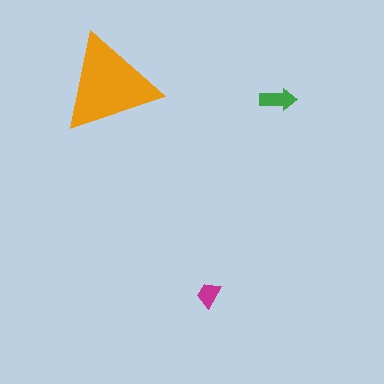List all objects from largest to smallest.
The orange triangle, the green arrow, the magenta trapezoid.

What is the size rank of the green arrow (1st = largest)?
2nd.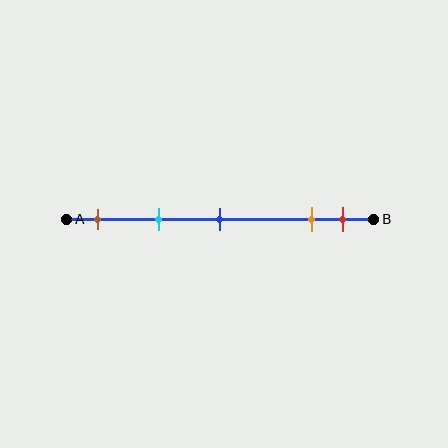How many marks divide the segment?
There are 5 marks dividing the segment.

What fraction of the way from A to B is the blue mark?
The blue mark is approximately 50% (0.5) of the way from A to B.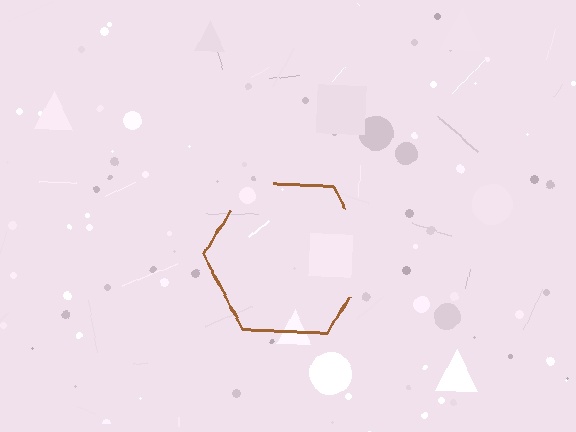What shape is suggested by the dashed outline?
The dashed outline suggests a hexagon.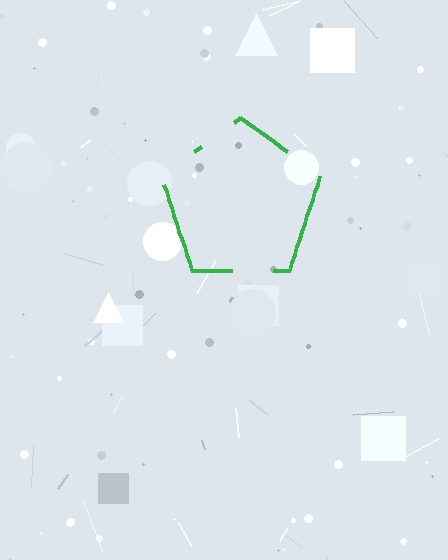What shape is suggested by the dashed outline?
The dashed outline suggests a pentagon.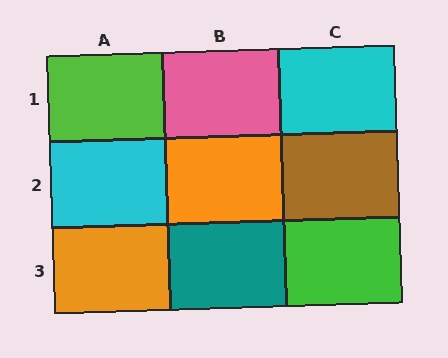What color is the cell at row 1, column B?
Pink.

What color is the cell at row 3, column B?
Teal.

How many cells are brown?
1 cell is brown.